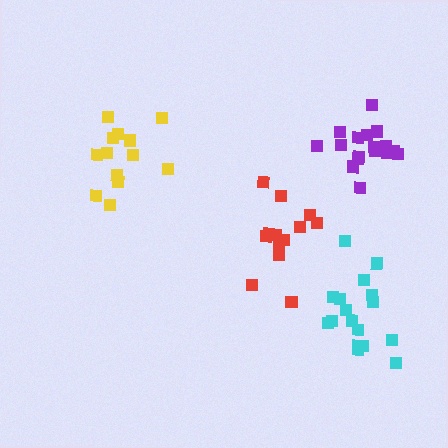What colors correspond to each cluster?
The clusters are colored: cyan, yellow, purple, red.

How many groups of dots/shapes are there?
There are 4 groups.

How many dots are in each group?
Group 1: 17 dots, Group 2: 13 dots, Group 3: 17 dots, Group 4: 13 dots (60 total).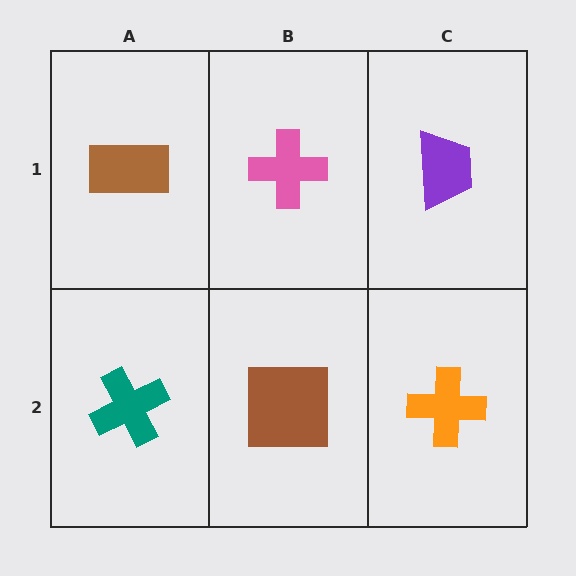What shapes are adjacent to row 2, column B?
A pink cross (row 1, column B), a teal cross (row 2, column A), an orange cross (row 2, column C).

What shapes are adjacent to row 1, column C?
An orange cross (row 2, column C), a pink cross (row 1, column B).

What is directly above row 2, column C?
A purple trapezoid.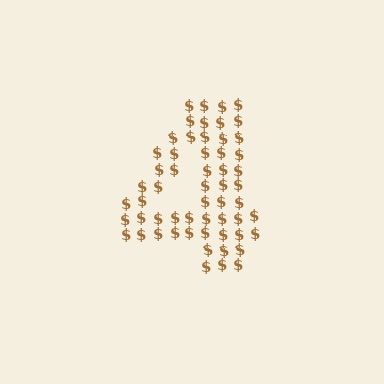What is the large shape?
The large shape is the digit 4.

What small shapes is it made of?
It is made of small dollar signs.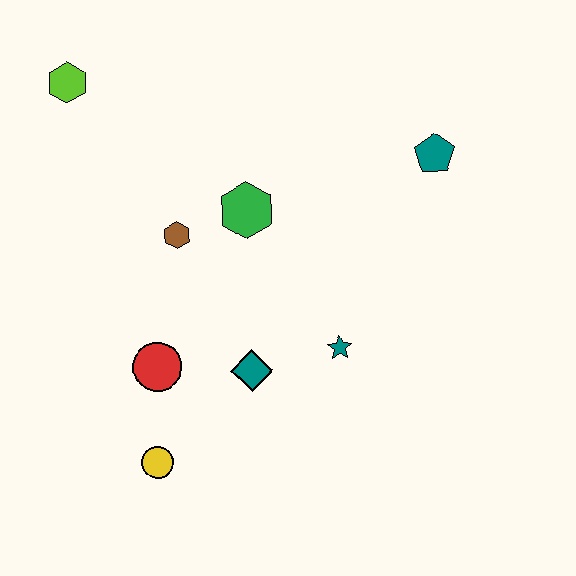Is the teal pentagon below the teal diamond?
No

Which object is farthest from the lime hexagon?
The yellow circle is farthest from the lime hexagon.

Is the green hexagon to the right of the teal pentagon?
No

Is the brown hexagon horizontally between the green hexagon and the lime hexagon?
Yes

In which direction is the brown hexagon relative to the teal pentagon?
The brown hexagon is to the left of the teal pentagon.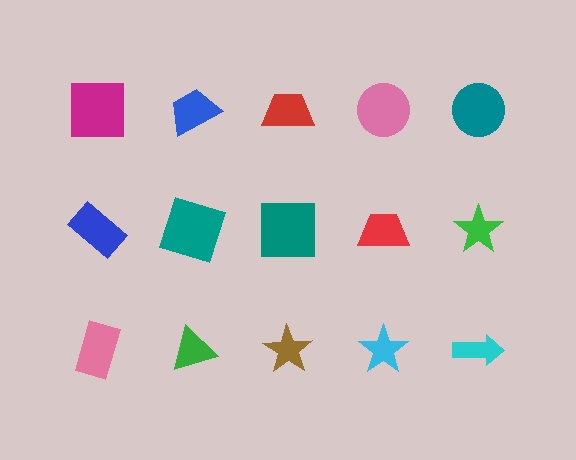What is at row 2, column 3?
A teal square.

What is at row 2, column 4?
A red trapezoid.